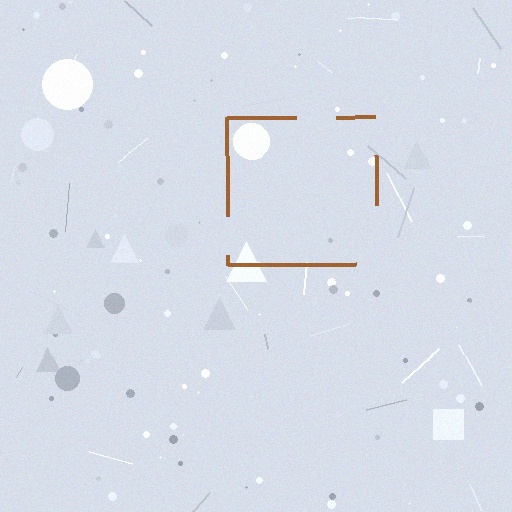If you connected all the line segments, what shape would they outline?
They would outline a square.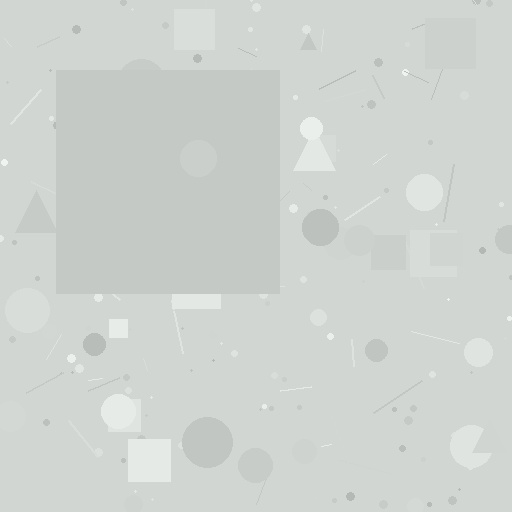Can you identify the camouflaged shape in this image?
The camouflaged shape is a square.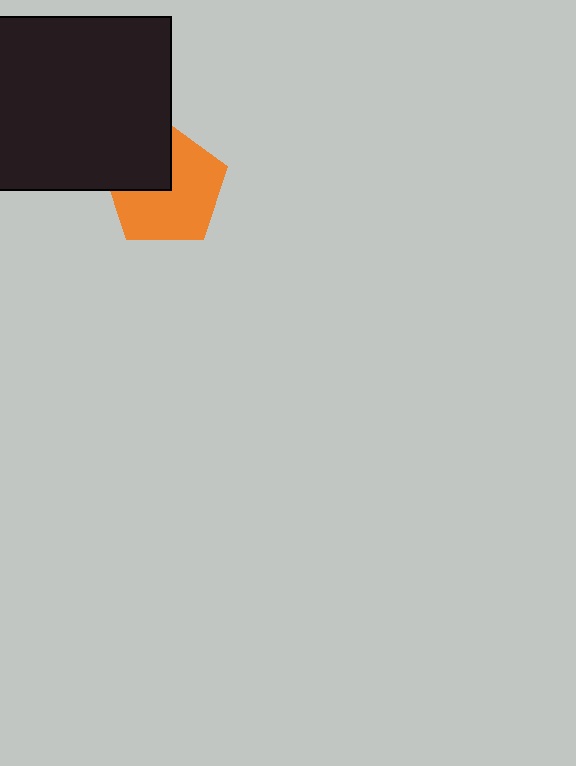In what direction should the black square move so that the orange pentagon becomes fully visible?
The black square should move toward the upper-left. That is the shortest direction to clear the overlap and leave the orange pentagon fully visible.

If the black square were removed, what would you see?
You would see the complete orange pentagon.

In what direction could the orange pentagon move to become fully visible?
The orange pentagon could move toward the lower-right. That would shift it out from behind the black square entirely.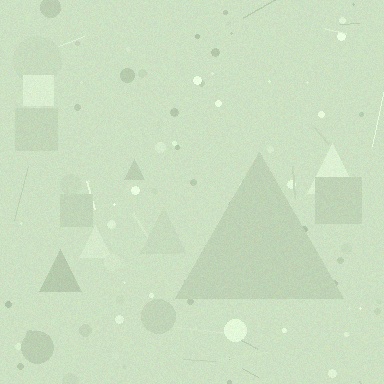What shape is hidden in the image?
A triangle is hidden in the image.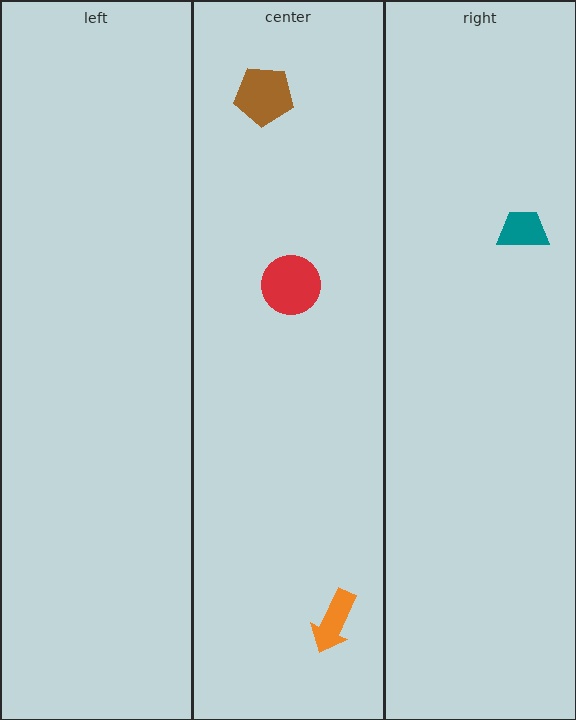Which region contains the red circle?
The center region.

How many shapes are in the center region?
3.